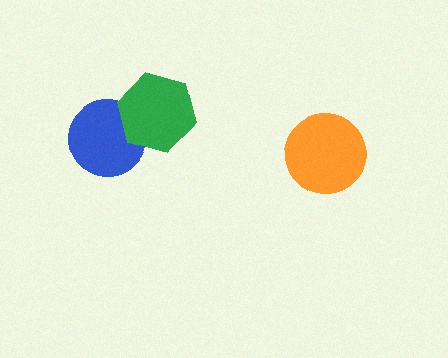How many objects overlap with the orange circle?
0 objects overlap with the orange circle.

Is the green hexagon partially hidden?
No, no other shape covers it.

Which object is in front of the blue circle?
The green hexagon is in front of the blue circle.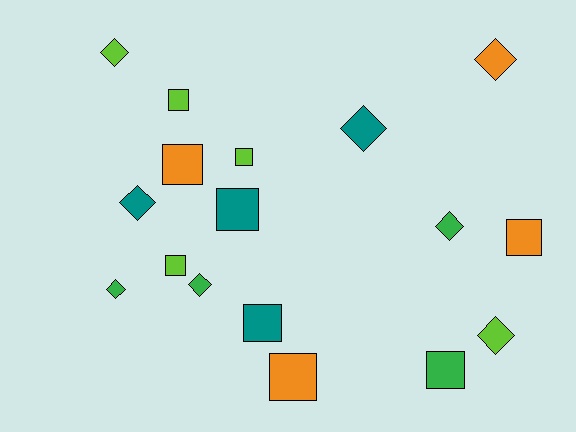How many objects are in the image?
There are 17 objects.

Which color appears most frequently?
Lime, with 5 objects.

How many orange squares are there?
There are 3 orange squares.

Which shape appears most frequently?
Square, with 9 objects.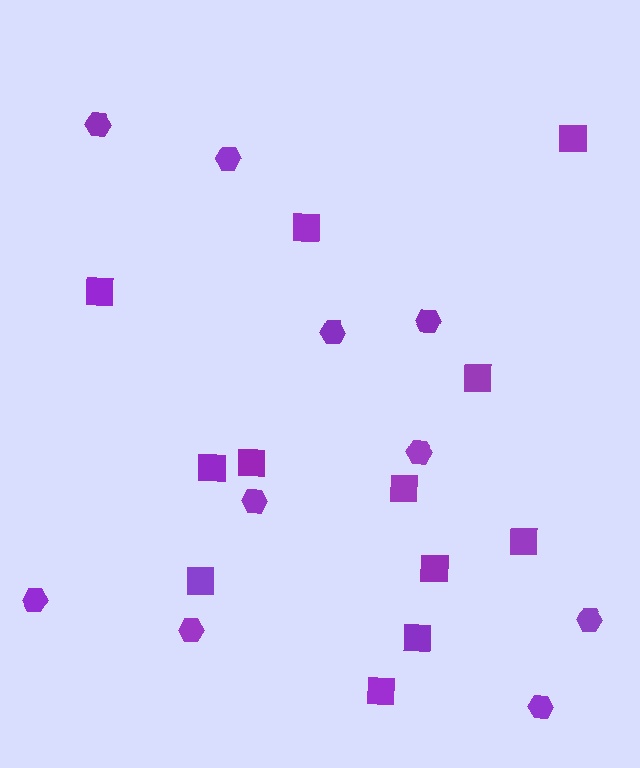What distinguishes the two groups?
There are 2 groups: one group of squares (12) and one group of hexagons (10).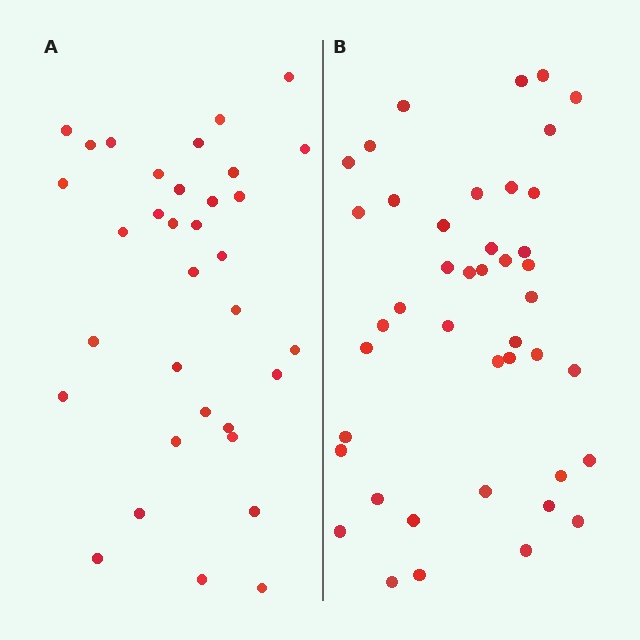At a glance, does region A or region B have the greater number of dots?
Region B (the right region) has more dots.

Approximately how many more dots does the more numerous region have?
Region B has roughly 8 or so more dots than region A.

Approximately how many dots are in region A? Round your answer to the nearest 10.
About 30 dots. (The exact count is 34, which rounds to 30.)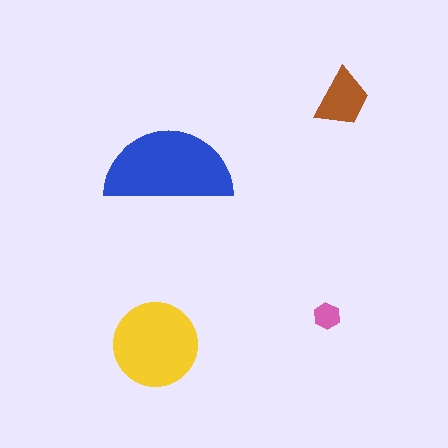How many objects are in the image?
There are 4 objects in the image.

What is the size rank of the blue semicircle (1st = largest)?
1st.